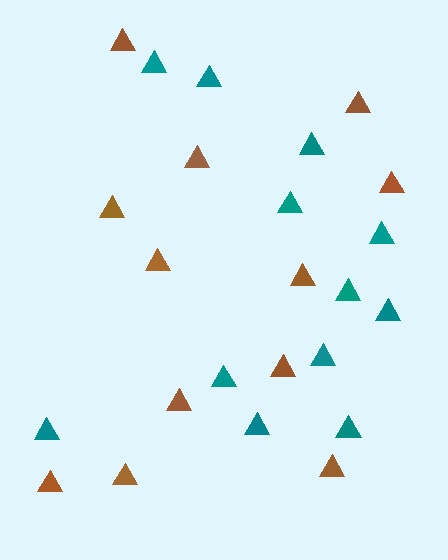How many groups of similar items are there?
There are 2 groups: one group of brown triangles (12) and one group of teal triangles (12).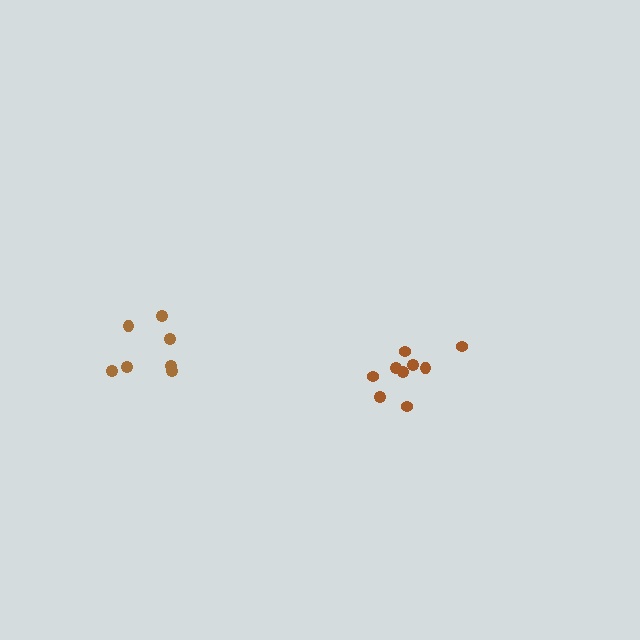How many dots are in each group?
Group 1: 9 dots, Group 2: 7 dots (16 total).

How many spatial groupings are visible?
There are 2 spatial groupings.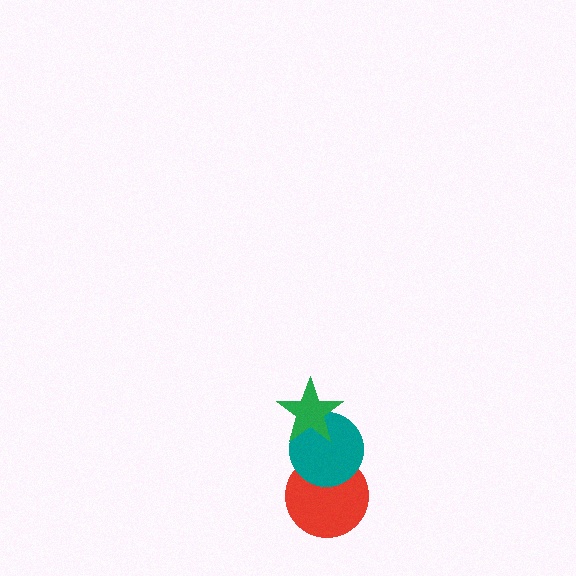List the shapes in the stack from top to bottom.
From top to bottom: the green star, the teal circle, the red circle.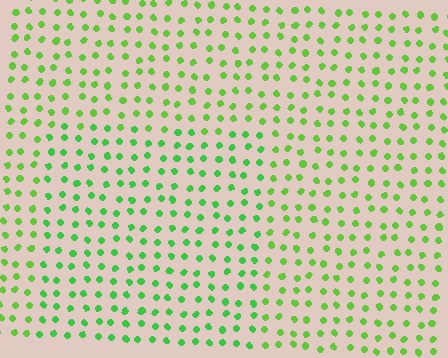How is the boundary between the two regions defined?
The boundary is defined purely by a slight shift in hue (about 22 degrees). Spacing, size, and orientation are identical on both sides.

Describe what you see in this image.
The image is filled with small lime elements in a uniform arrangement. A rectangle-shaped region is visible where the elements are tinted to a slightly different hue, forming a subtle color boundary.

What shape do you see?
I see a rectangle.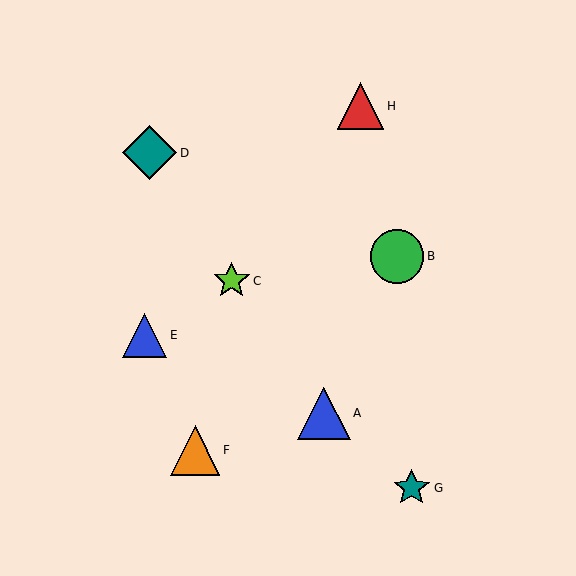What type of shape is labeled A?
Shape A is a blue triangle.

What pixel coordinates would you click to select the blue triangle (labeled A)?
Click at (324, 413) to select the blue triangle A.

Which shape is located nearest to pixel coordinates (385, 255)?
The green circle (labeled B) at (397, 257) is nearest to that location.